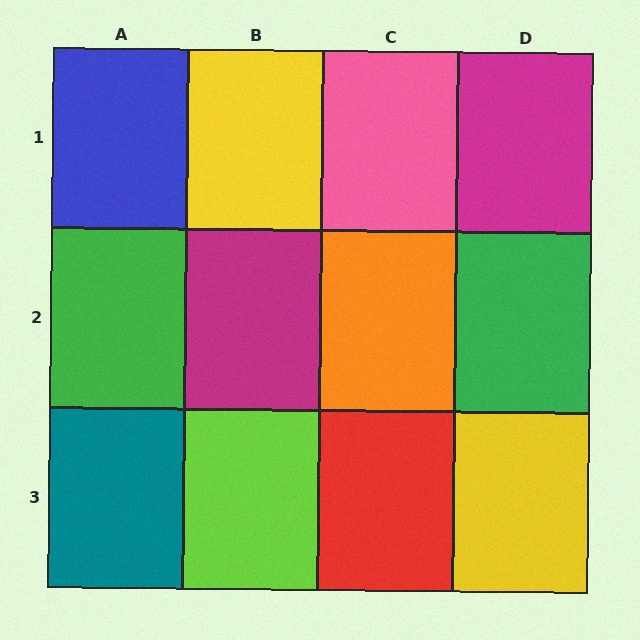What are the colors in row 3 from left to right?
Teal, lime, red, yellow.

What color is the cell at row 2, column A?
Green.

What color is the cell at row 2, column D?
Green.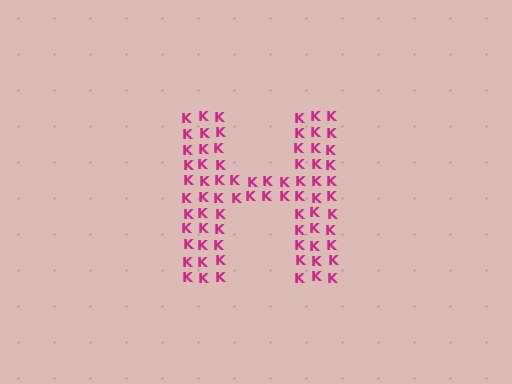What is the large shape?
The large shape is the letter H.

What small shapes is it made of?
It is made of small letter K's.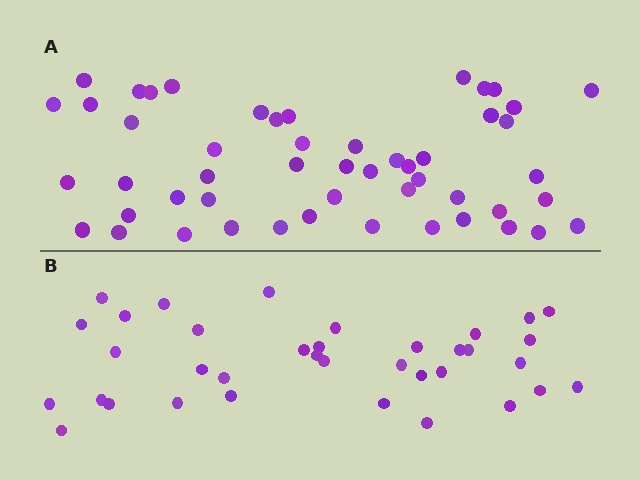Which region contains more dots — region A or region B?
Region A (the top region) has more dots.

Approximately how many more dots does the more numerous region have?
Region A has approximately 15 more dots than region B.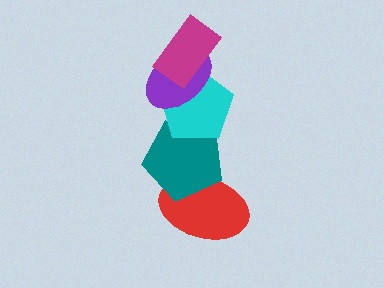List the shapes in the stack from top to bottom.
From top to bottom: the magenta rectangle, the purple ellipse, the cyan pentagon, the teal pentagon, the red ellipse.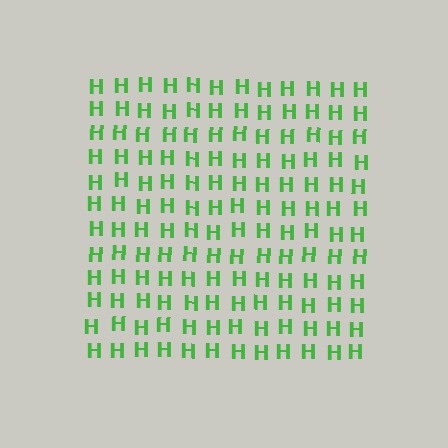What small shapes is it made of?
It is made of small letter H's.